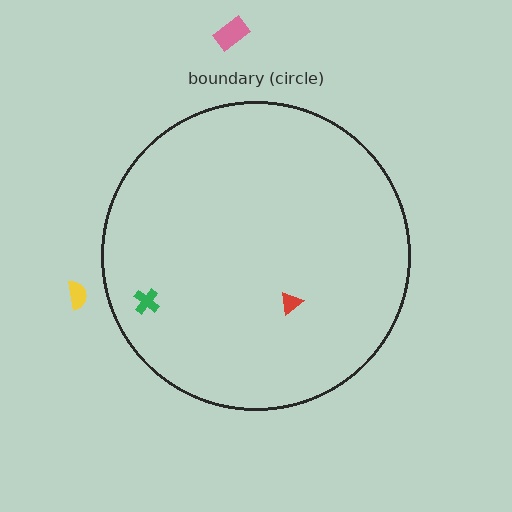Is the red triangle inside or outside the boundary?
Inside.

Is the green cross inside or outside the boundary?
Inside.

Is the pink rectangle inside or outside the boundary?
Outside.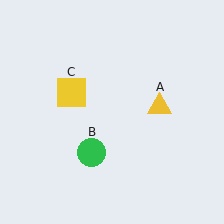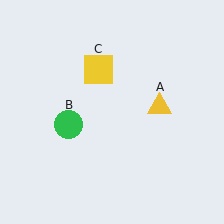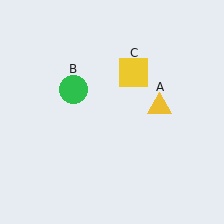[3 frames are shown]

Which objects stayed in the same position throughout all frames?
Yellow triangle (object A) remained stationary.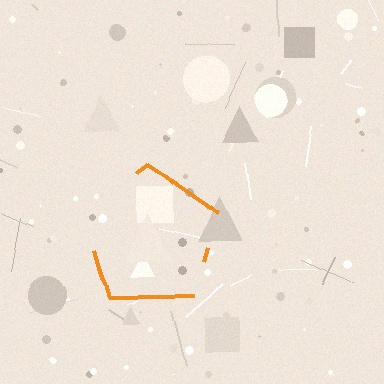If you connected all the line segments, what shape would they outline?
They would outline a pentagon.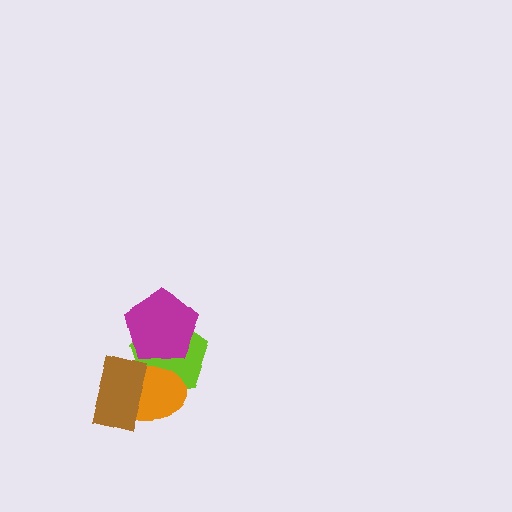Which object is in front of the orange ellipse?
The brown rectangle is in front of the orange ellipse.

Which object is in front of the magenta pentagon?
The orange ellipse is in front of the magenta pentagon.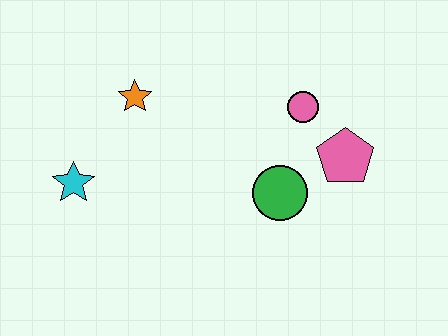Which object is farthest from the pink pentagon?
The cyan star is farthest from the pink pentagon.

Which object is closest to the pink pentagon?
The pink circle is closest to the pink pentagon.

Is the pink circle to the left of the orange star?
No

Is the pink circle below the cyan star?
No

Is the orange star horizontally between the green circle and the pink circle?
No